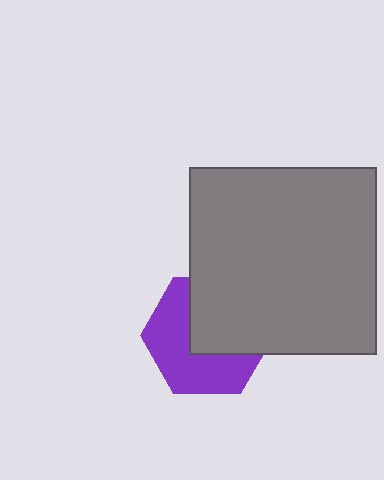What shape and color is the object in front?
The object in front is a gray square.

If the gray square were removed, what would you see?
You would see the complete purple hexagon.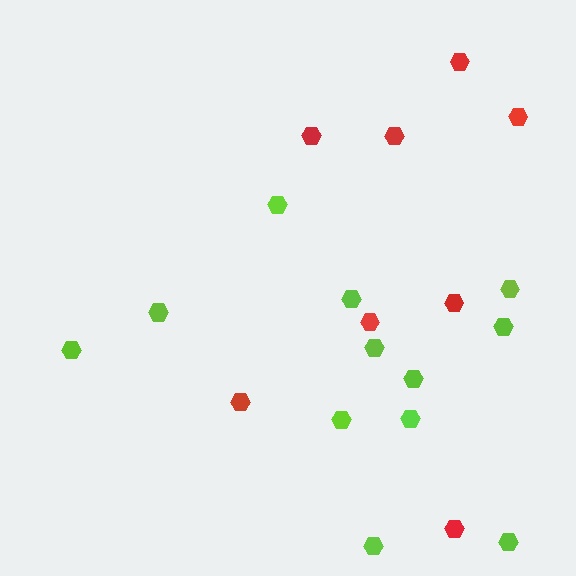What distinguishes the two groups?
There are 2 groups: one group of lime hexagons (12) and one group of red hexagons (8).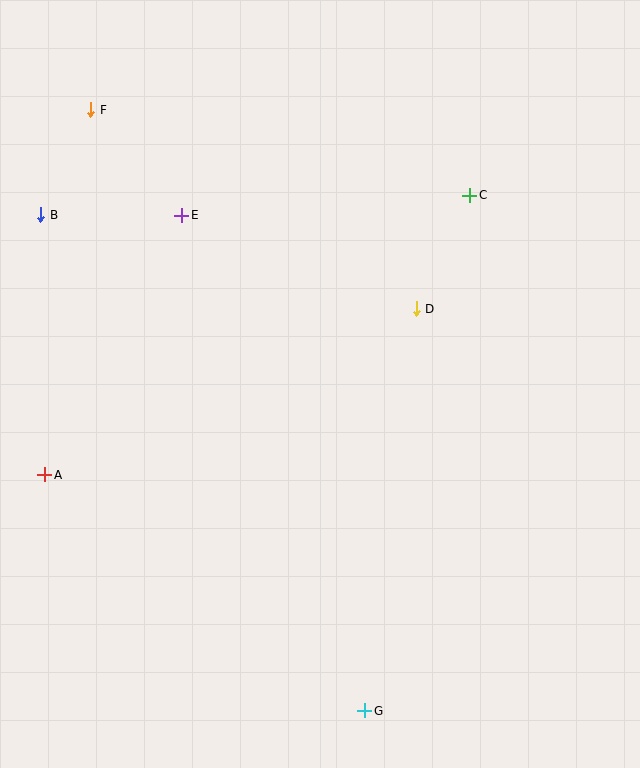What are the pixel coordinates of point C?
Point C is at (470, 195).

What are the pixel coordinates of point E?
Point E is at (182, 215).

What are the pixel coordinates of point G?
Point G is at (365, 711).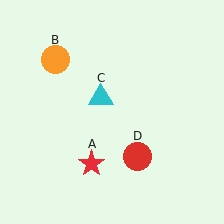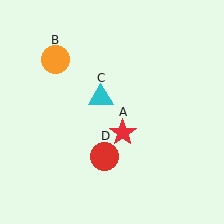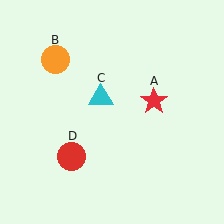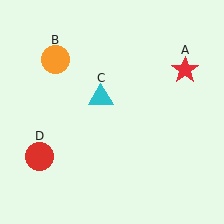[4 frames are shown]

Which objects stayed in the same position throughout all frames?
Orange circle (object B) and cyan triangle (object C) remained stationary.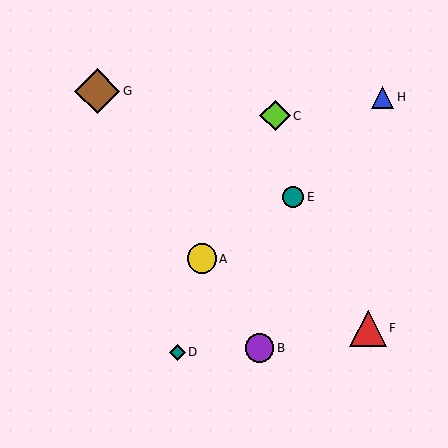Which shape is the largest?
The brown diamond (labeled G) is the largest.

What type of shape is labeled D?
Shape D is a teal diamond.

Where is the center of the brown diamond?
The center of the brown diamond is at (97, 91).